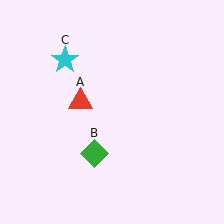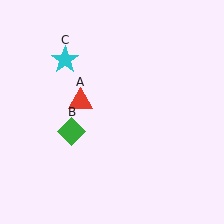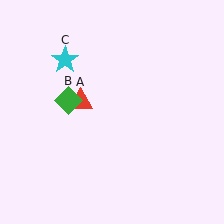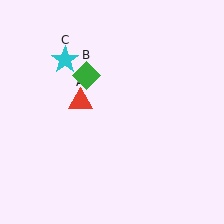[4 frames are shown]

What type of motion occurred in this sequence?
The green diamond (object B) rotated clockwise around the center of the scene.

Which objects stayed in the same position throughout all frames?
Red triangle (object A) and cyan star (object C) remained stationary.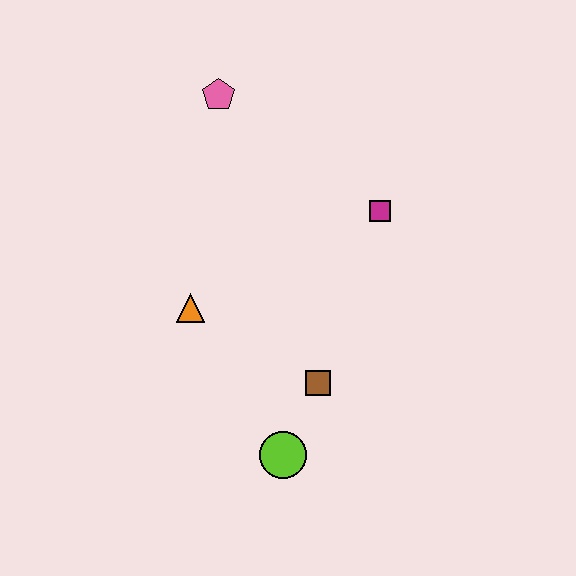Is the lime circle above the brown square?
No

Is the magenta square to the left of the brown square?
No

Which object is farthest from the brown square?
The pink pentagon is farthest from the brown square.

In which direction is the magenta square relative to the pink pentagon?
The magenta square is to the right of the pink pentagon.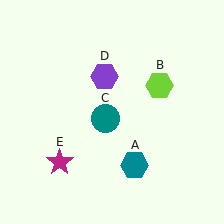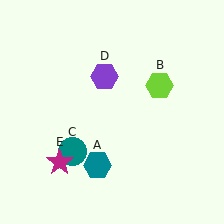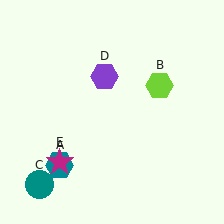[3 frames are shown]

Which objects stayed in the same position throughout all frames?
Lime hexagon (object B) and purple hexagon (object D) and magenta star (object E) remained stationary.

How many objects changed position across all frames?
2 objects changed position: teal hexagon (object A), teal circle (object C).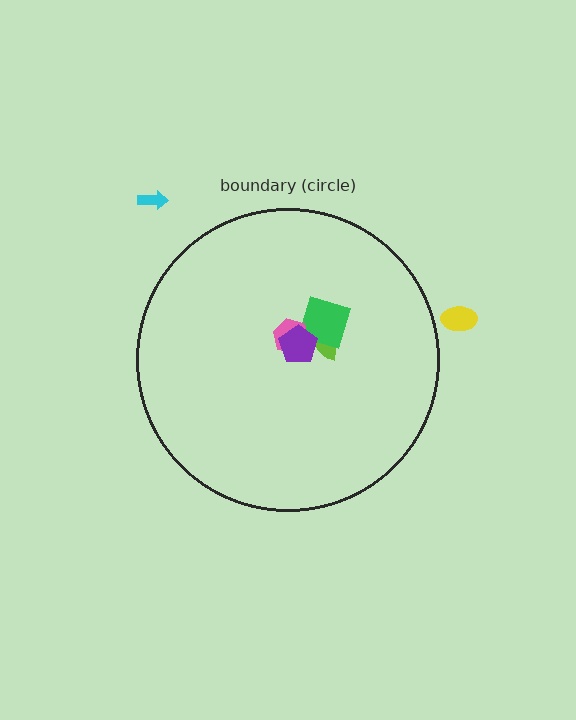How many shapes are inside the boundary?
4 inside, 2 outside.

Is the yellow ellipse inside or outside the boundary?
Outside.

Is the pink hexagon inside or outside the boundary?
Inside.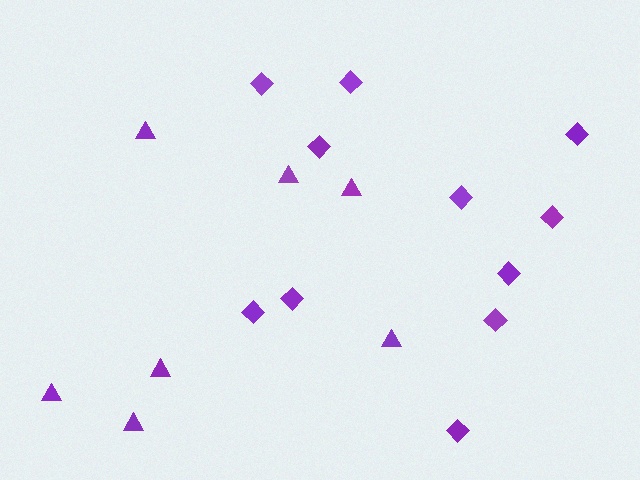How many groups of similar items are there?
There are 2 groups: one group of triangles (7) and one group of diamonds (11).